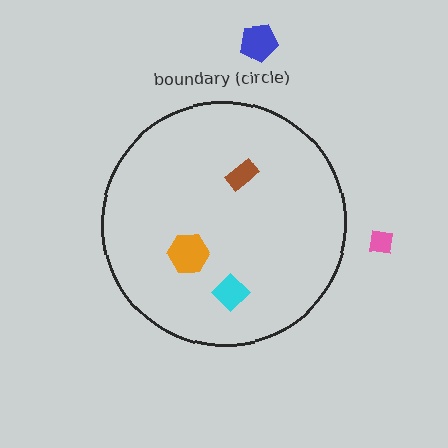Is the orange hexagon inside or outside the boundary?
Inside.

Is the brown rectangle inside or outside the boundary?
Inside.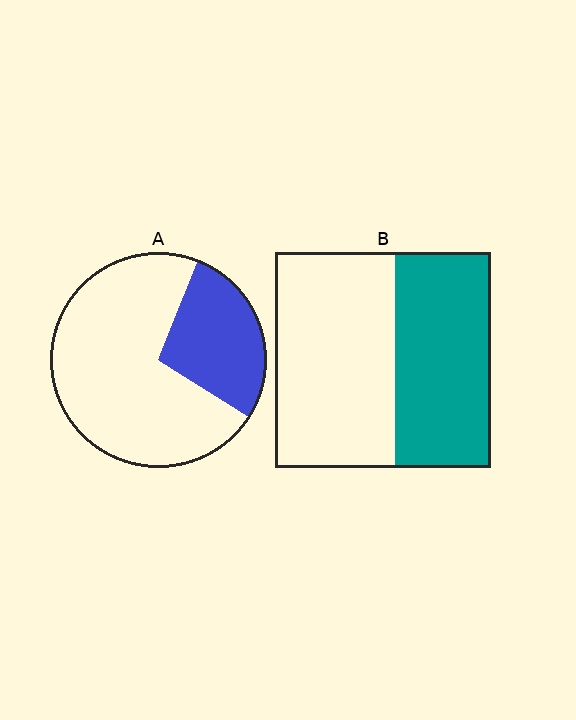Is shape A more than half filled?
No.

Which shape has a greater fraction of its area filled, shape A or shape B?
Shape B.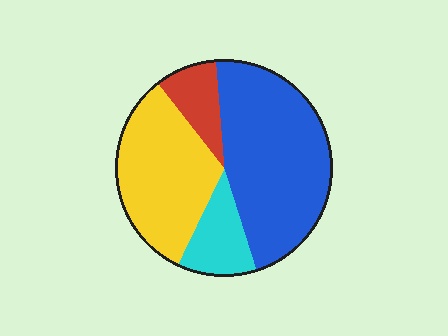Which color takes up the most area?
Blue, at roughly 45%.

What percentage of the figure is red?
Red covers roughly 10% of the figure.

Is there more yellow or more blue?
Blue.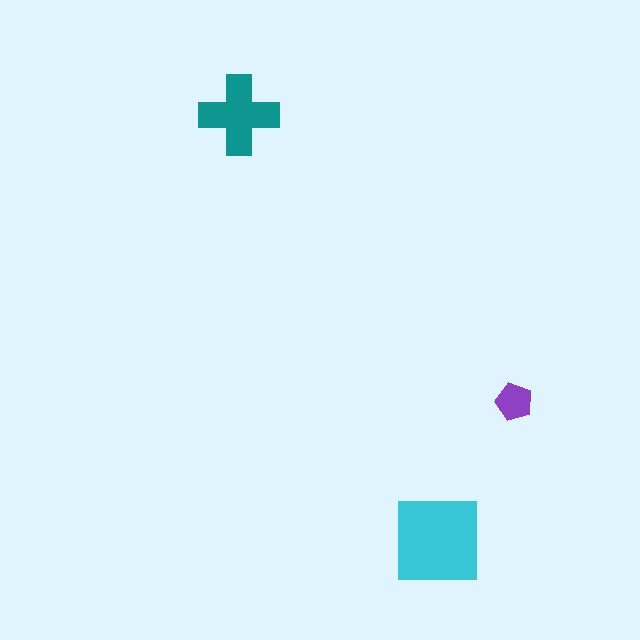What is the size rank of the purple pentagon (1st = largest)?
3rd.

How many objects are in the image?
There are 3 objects in the image.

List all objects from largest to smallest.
The cyan square, the teal cross, the purple pentagon.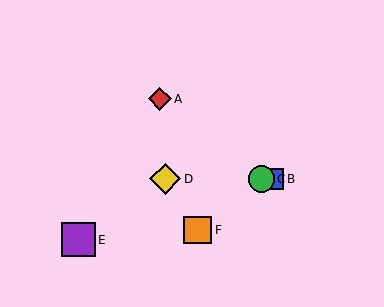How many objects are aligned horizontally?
3 objects (B, C, D) are aligned horizontally.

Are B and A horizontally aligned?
No, B is at y≈179 and A is at y≈99.